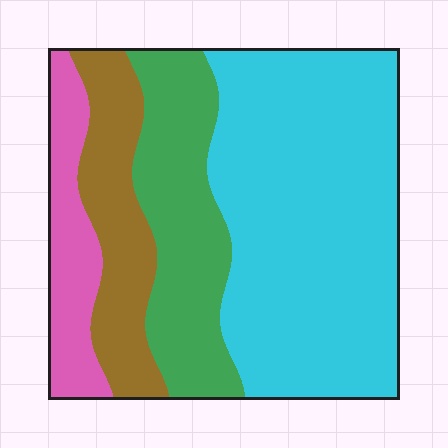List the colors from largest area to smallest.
From largest to smallest: cyan, green, brown, pink.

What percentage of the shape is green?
Green takes up about one fifth (1/5) of the shape.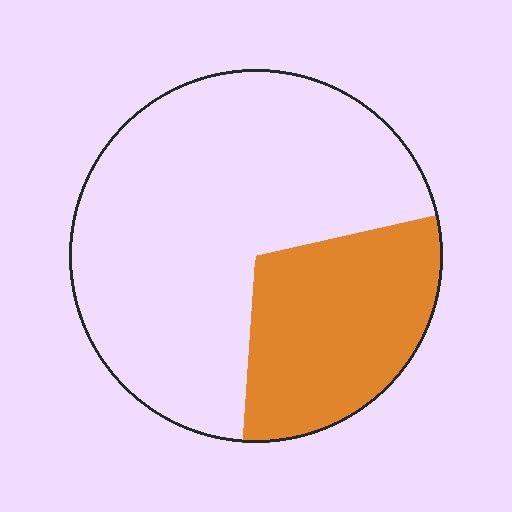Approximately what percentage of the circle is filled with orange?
Approximately 30%.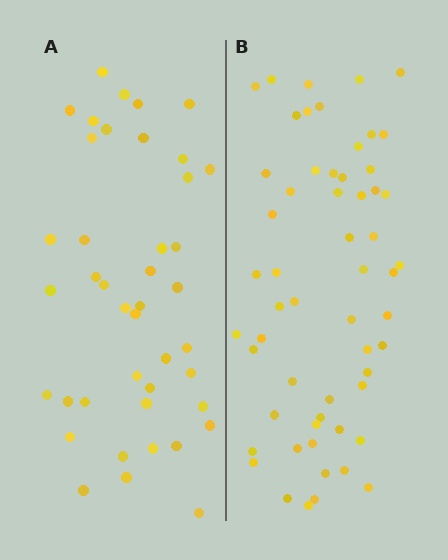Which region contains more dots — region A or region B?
Region B (the right region) has more dots.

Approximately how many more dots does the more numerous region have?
Region B has approximately 15 more dots than region A.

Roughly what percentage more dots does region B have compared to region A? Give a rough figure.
About 35% more.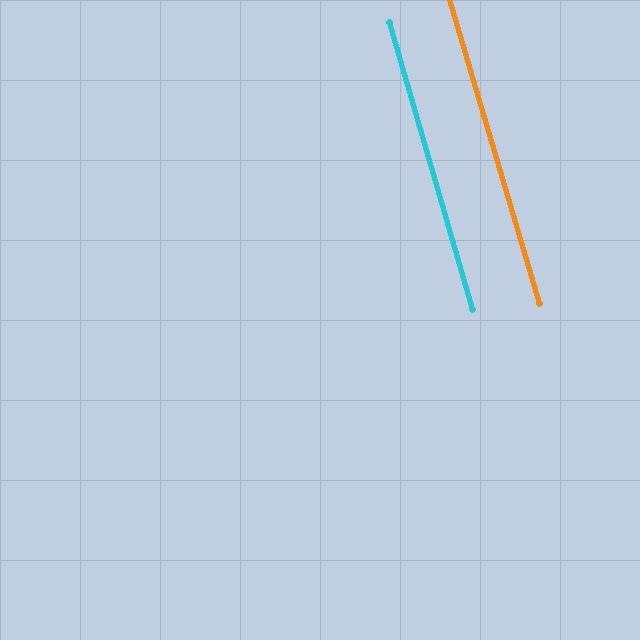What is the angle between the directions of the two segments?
Approximately 0 degrees.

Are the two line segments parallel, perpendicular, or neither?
Parallel — their directions differ by only 0.3°.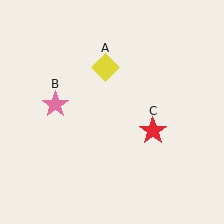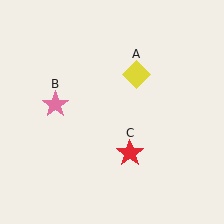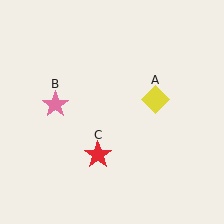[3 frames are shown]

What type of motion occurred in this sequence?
The yellow diamond (object A), red star (object C) rotated clockwise around the center of the scene.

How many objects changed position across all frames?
2 objects changed position: yellow diamond (object A), red star (object C).